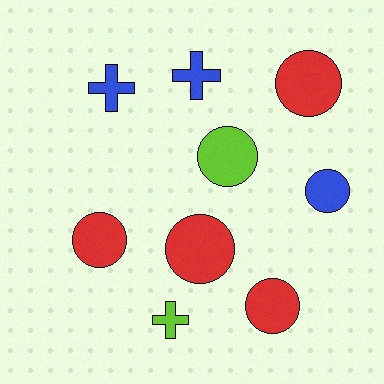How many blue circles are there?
There is 1 blue circle.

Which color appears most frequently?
Red, with 4 objects.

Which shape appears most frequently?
Circle, with 6 objects.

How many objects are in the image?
There are 9 objects.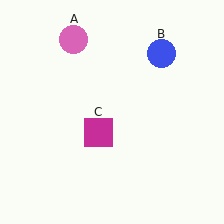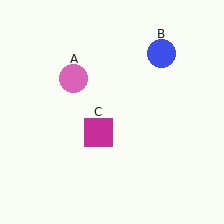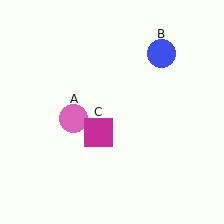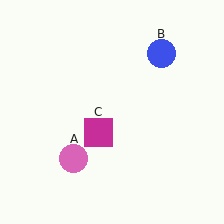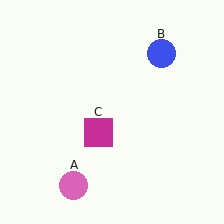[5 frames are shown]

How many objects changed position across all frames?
1 object changed position: pink circle (object A).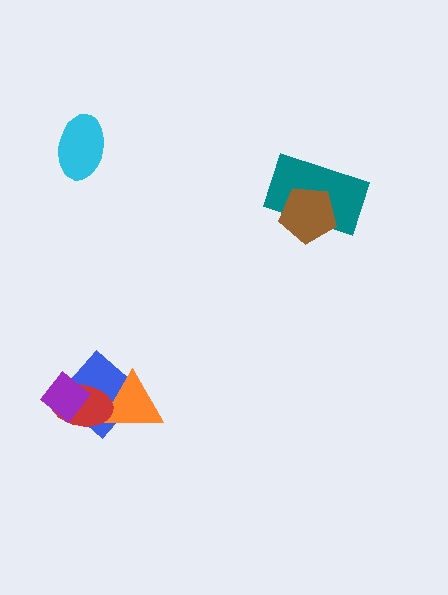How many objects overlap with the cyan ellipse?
0 objects overlap with the cyan ellipse.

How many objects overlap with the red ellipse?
3 objects overlap with the red ellipse.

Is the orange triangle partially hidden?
Yes, it is partially covered by another shape.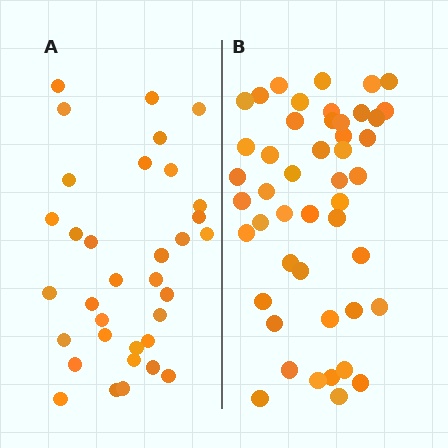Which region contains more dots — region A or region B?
Region B (the right region) has more dots.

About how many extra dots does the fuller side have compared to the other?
Region B has approximately 15 more dots than region A.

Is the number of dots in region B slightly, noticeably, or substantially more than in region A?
Region B has noticeably more, but not dramatically so. The ratio is roughly 1.4 to 1.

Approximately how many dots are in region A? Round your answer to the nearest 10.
About 30 dots. (The exact count is 34, which rounds to 30.)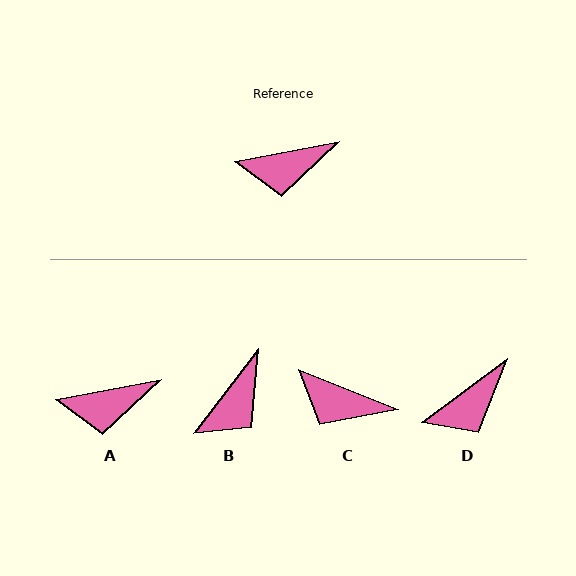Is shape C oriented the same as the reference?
No, it is off by about 33 degrees.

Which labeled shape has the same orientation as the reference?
A.